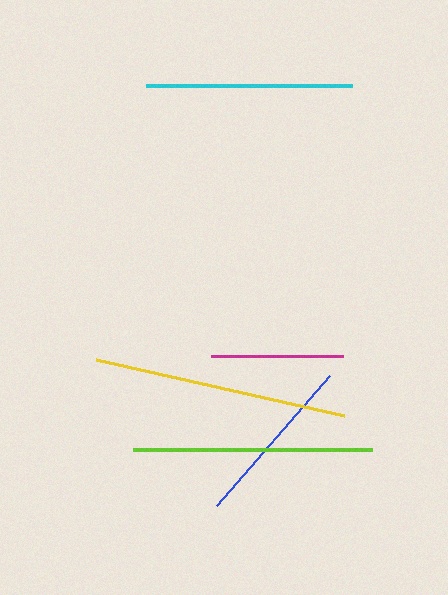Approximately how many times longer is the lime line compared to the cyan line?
The lime line is approximately 1.2 times the length of the cyan line.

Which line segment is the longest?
The yellow line is the longest at approximately 254 pixels.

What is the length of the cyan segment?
The cyan segment is approximately 206 pixels long.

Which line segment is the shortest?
The magenta line is the shortest at approximately 133 pixels.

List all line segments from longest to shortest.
From longest to shortest: yellow, lime, cyan, blue, magenta.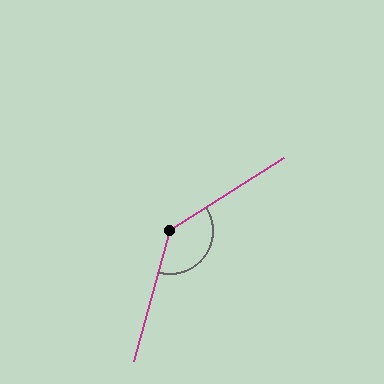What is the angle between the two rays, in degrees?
Approximately 138 degrees.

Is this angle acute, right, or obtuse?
It is obtuse.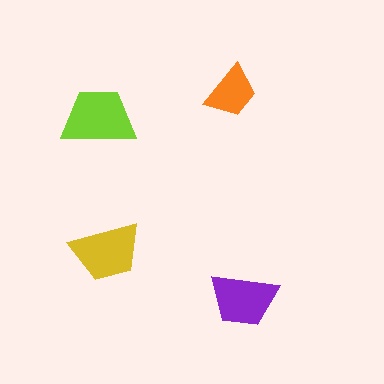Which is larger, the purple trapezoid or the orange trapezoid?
The purple one.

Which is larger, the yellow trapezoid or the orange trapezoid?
The yellow one.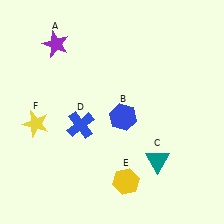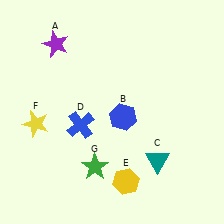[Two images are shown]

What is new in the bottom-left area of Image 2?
A green star (G) was added in the bottom-left area of Image 2.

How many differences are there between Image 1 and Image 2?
There is 1 difference between the two images.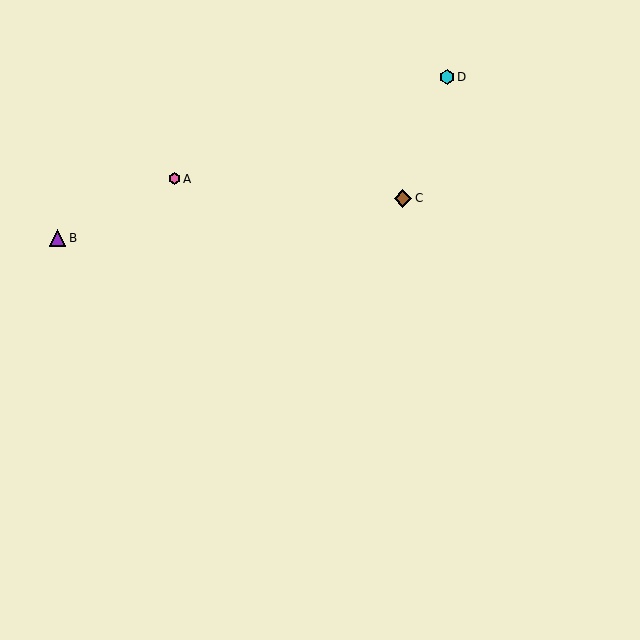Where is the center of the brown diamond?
The center of the brown diamond is at (403, 198).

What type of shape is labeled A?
Shape A is a pink hexagon.